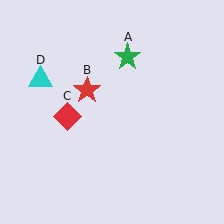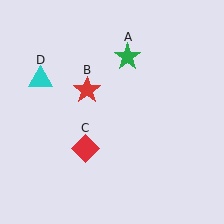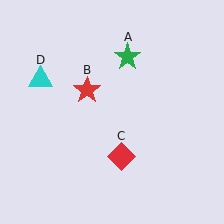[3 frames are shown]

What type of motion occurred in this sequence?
The red diamond (object C) rotated counterclockwise around the center of the scene.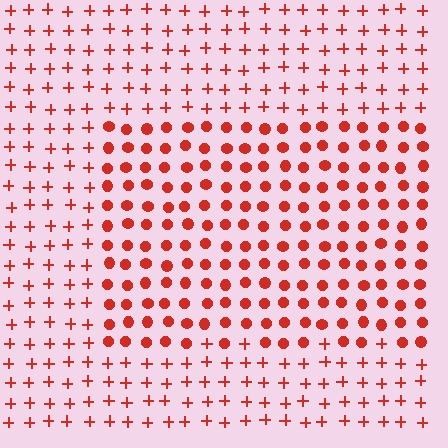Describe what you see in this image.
The image is filled with small red elements arranged in a uniform grid. A rectangle-shaped region contains circles, while the surrounding area contains plus signs. The boundary is defined purely by the change in element shape.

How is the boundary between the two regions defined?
The boundary is defined by a change in element shape: circles inside vs. plus signs outside. All elements share the same color and spacing.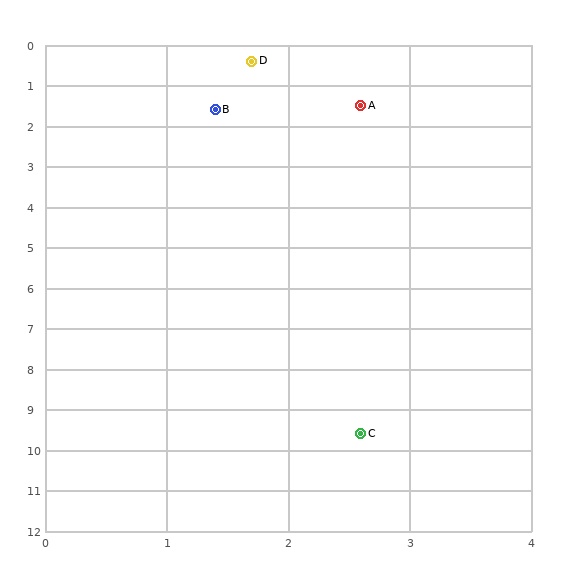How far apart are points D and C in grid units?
Points D and C are about 9.2 grid units apart.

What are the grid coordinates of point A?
Point A is at approximately (2.6, 1.5).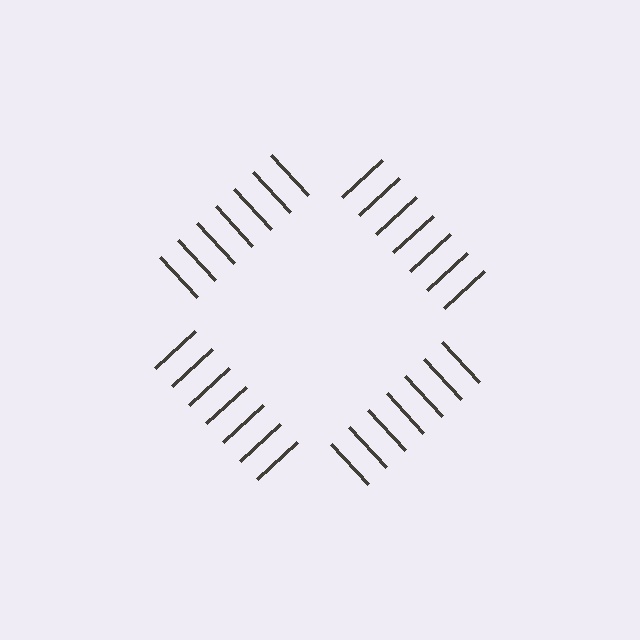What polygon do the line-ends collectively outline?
An illusory square — the line segments terminate on its edges but no continuous stroke is drawn.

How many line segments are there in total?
28 — 7 along each of the 4 edges.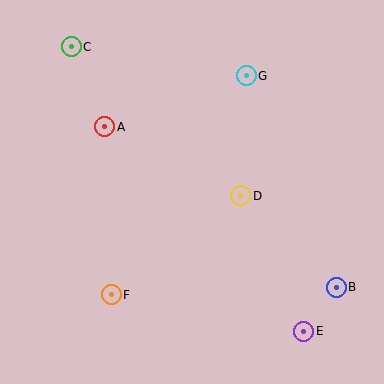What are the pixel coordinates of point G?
Point G is at (246, 76).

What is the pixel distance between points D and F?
The distance between D and F is 163 pixels.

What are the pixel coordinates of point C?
Point C is at (71, 47).